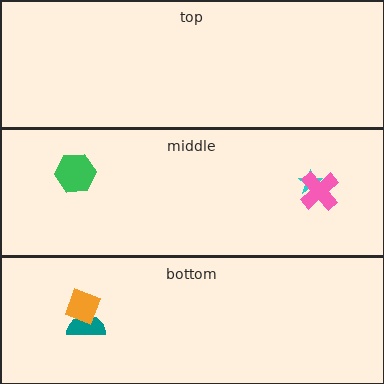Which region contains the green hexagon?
The middle region.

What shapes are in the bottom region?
The teal semicircle, the orange square.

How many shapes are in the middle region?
3.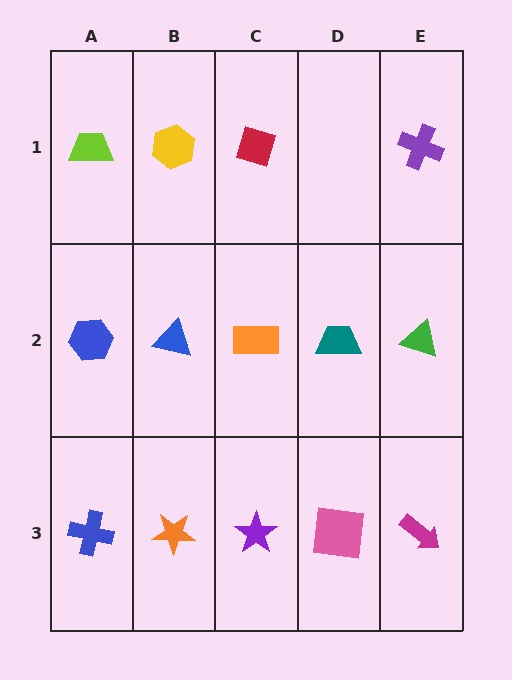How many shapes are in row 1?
4 shapes.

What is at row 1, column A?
A lime trapezoid.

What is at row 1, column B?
A yellow hexagon.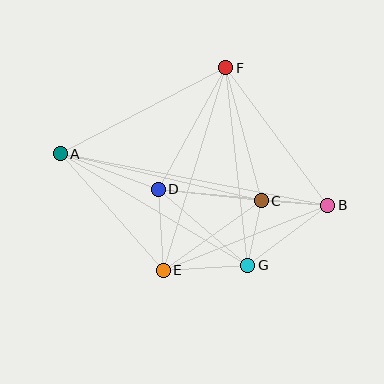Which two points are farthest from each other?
Points A and B are farthest from each other.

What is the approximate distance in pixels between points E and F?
The distance between E and F is approximately 212 pixels.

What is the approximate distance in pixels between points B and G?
The distance between B and G is approximately 100 pixels.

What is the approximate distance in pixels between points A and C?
The distance between A and C is approximately 206 pixels.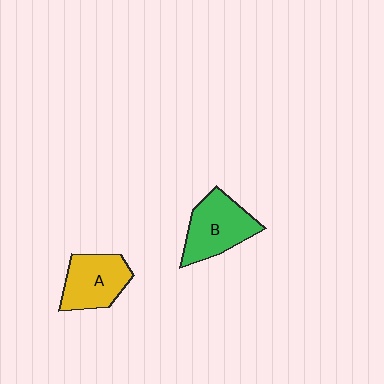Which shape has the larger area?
Shape B (green).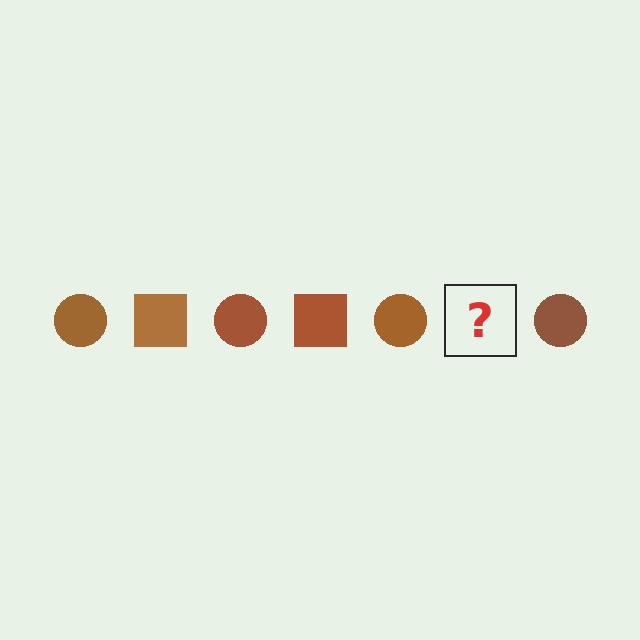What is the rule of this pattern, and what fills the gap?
The rule is that the pattern cycles through circle, square shapes in brown. The gap should be filled with a brown square.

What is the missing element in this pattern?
The missing element is a brown square.